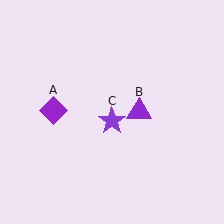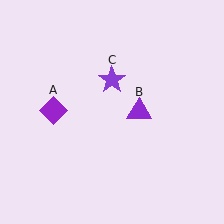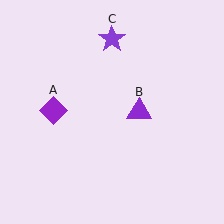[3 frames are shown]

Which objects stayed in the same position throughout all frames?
Purple diamond (object A) and purple triangle (object B) remained stationary.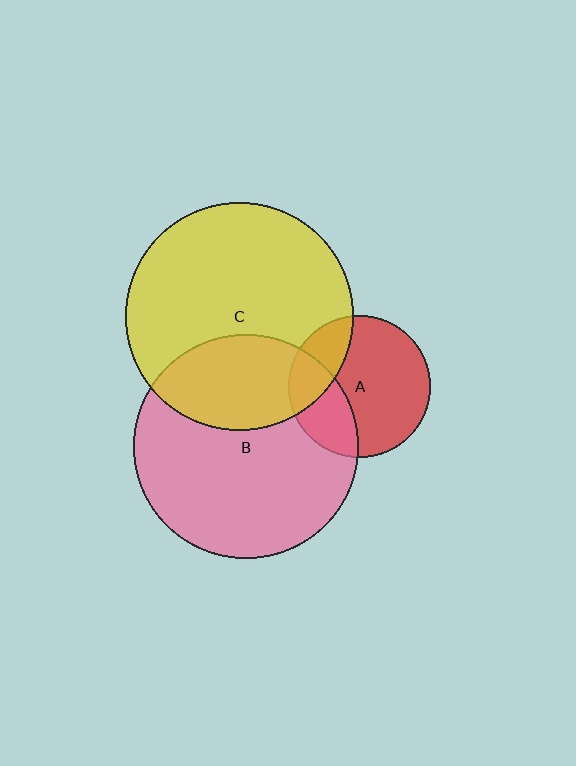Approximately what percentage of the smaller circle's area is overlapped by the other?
Approximately 30%.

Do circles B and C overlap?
Yes.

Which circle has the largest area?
Circle C (yellow).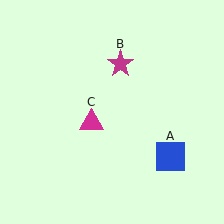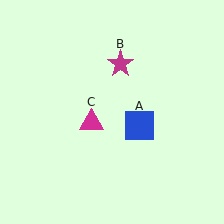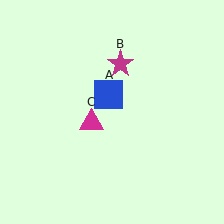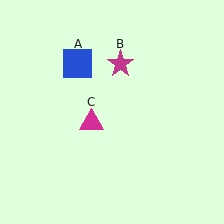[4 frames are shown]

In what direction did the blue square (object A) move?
The blue square (object A) moved up and to the left.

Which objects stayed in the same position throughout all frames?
Magenta star (object B) and magenta triangle (object C) remained stationary.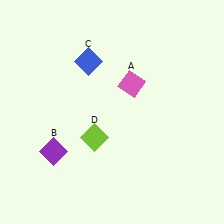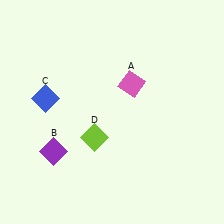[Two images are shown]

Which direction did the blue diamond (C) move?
The blue diamond (C) moved left.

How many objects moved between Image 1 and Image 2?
1 object moved between the two images.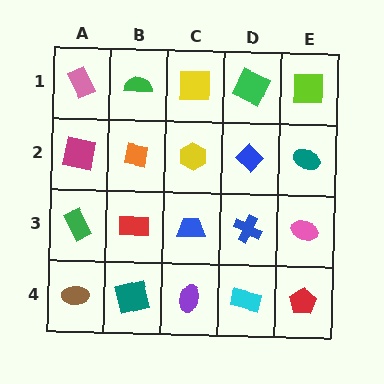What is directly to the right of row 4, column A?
A teal square.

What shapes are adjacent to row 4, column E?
A pink ellipse (row 3, column E), a cyan rectangle (row 4, column D).